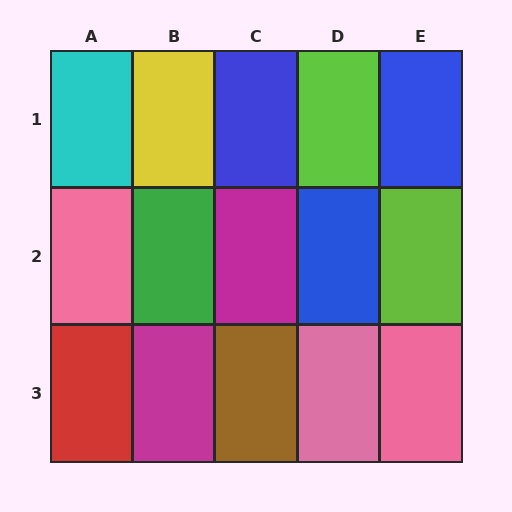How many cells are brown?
1 cell is brown.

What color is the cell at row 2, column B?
Green.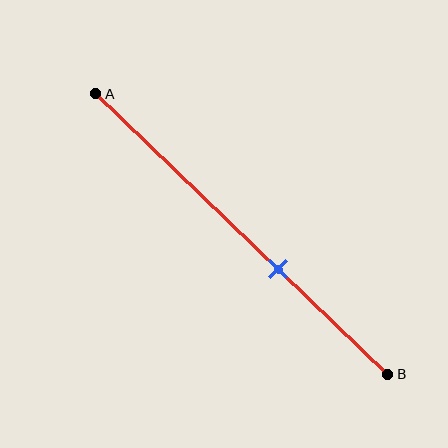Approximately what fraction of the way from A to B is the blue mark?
The blue mark is approximately 65% of the way from A to B.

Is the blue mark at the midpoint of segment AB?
No, the mark is at about 65% from A, not at the 50% midpoint.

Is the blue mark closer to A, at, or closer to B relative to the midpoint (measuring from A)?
The blue mark is closer to point B than the midpoint of segment AB.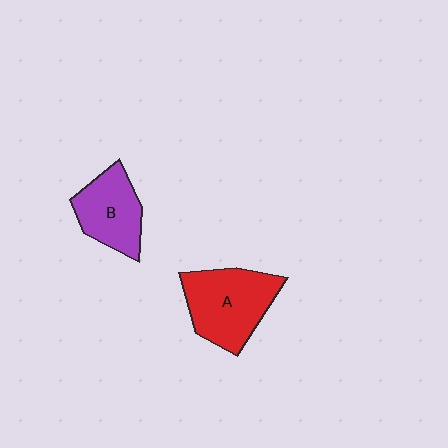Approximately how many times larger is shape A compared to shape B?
Approximately 1.3 times.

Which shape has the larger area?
Shape A (red).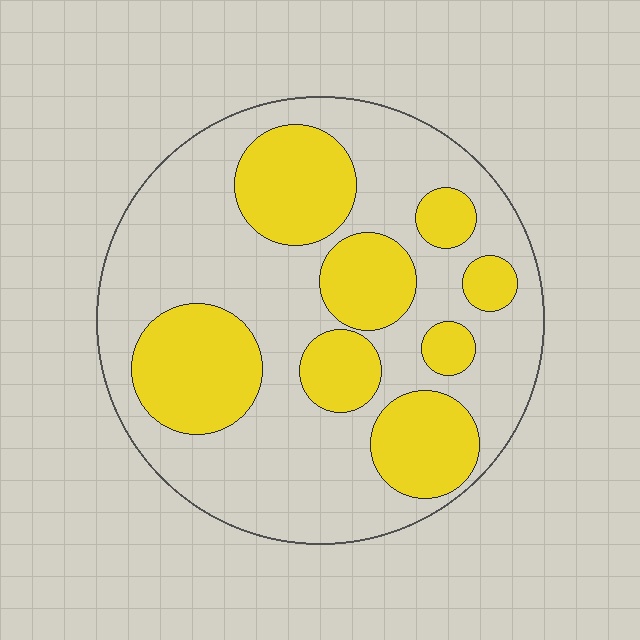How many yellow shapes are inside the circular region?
8.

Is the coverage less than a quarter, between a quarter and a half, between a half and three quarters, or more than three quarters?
Between a quarter and a half.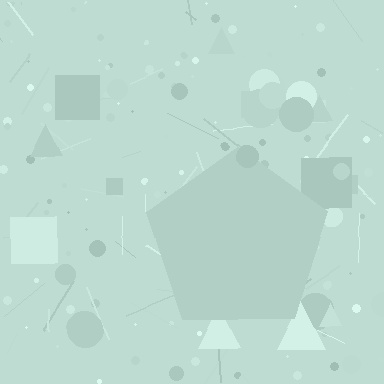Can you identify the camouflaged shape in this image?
The camouflaged shape is a pentagon.